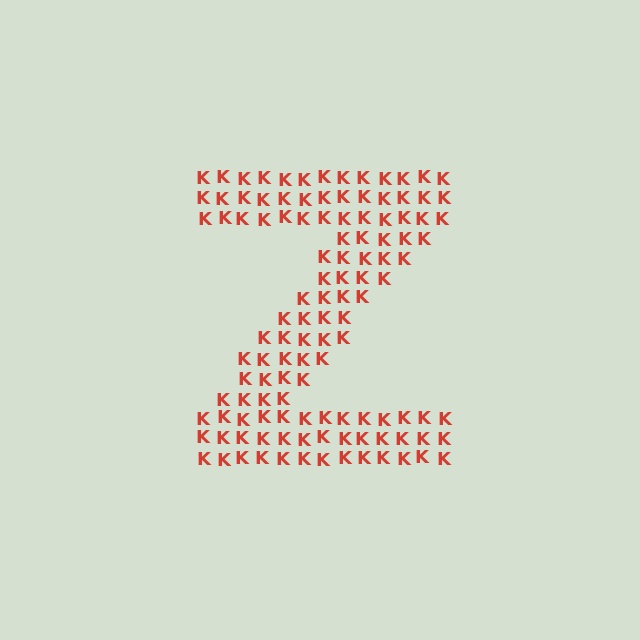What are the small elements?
The small elements are letter K's.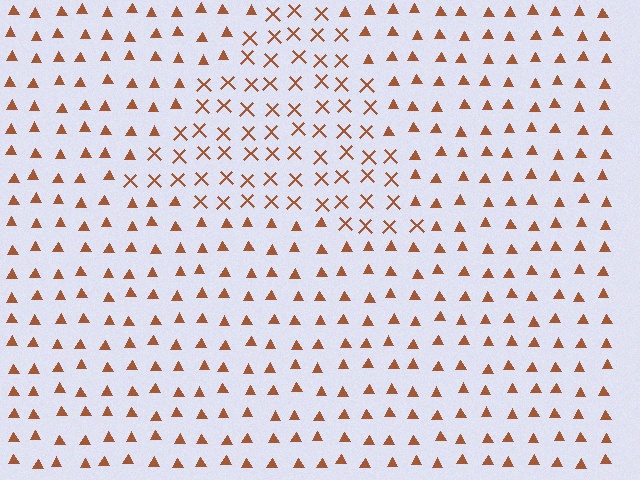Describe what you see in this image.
The image is filled with small brown elements arranged in a uniform grid. A triangle-shaped region contains X marks, while the surrounding area contains triangles. The boundary is defined purely by the change in element shape.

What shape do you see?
I see a triangle.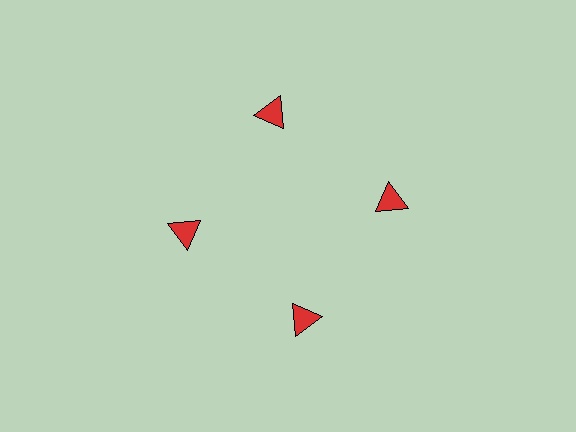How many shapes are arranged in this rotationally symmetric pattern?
There are 4 shapes, arranged in 4 groups of 1.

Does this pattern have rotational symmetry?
Yes, this pattern has 4-fold rotational symmetry. It looks the same after rotating 90 degrees around the center.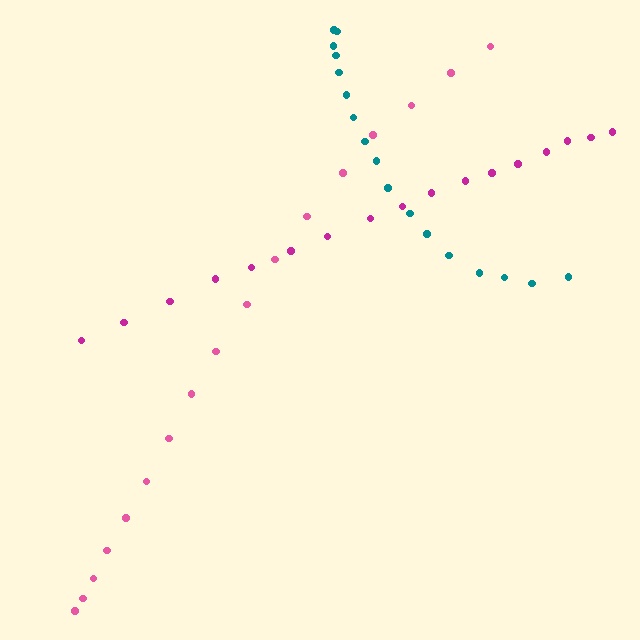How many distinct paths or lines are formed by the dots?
There are 3 distinct paths.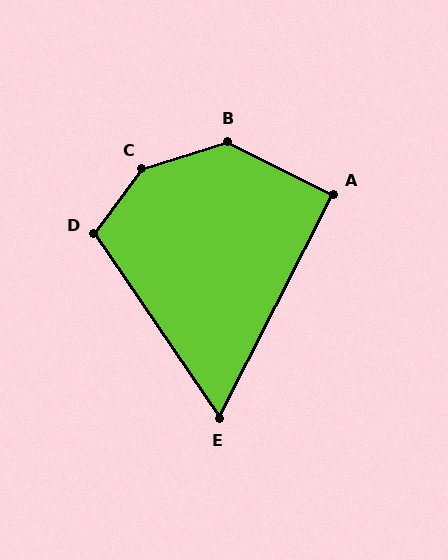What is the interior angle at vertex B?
Approximately 136 degrees (obtuse).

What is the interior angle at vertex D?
Approximately 109 degrees (obtuse).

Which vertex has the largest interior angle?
C, at approximately 144 degrees.